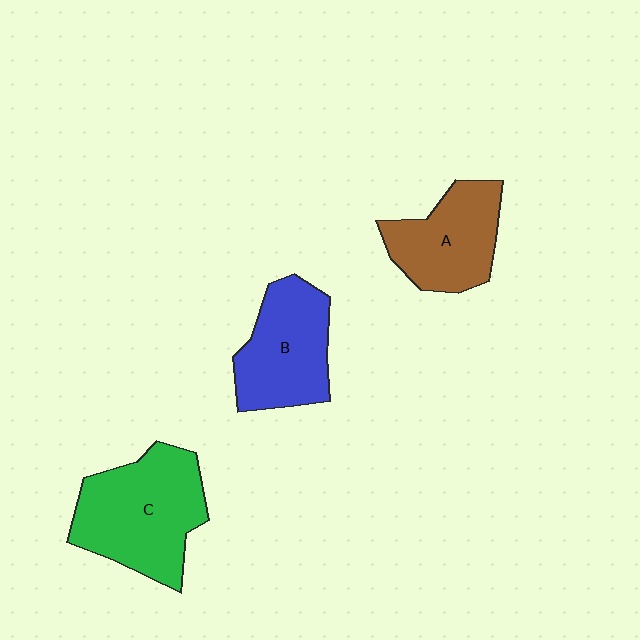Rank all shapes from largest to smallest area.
From largest to smallest: C (green), B (blue), A (brown).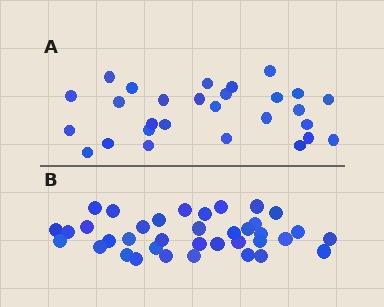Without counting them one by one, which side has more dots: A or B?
Region B (the bottom region) has more dots.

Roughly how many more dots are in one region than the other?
Region B has roughly 8 or so more dots than region A.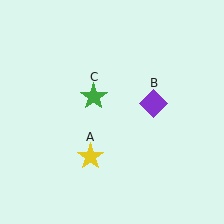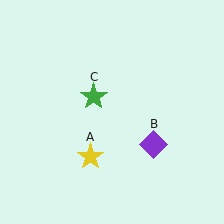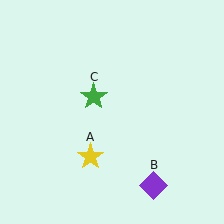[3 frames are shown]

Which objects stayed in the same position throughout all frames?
Yellow star (object A) and green star (object C) remained stationary.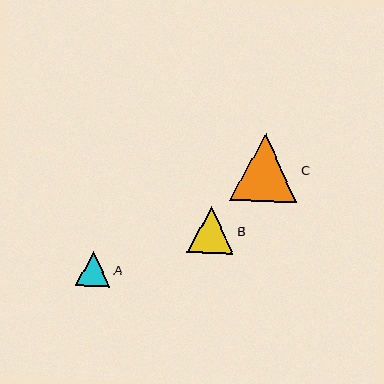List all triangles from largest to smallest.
From largest to smallest: C, B, A.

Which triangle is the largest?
Triangle C is the largest with a size of approximately 67 pixels.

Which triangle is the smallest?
Triangle A is the smallest with a size of approximately 35 pixels.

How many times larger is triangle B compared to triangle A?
Triangle B is approximately 1.4 times the size of triangle A.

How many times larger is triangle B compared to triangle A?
Triangle B is approximately 1.4 times the size of triangle A.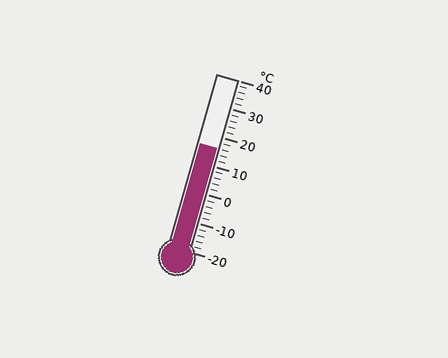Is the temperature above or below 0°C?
The temperature is above 0°C.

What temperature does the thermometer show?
The thermometer shows approximately 16°C.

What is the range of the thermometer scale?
The thermometer scale ranges from -20°C to 40°C.